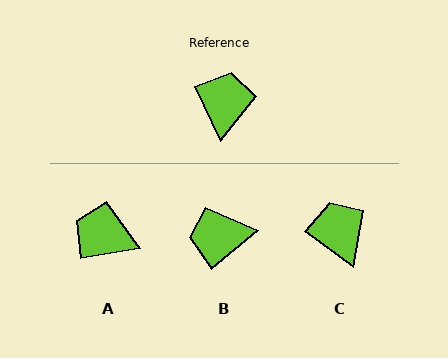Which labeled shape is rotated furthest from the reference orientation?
B, about 105 degrees away.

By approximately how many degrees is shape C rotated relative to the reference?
Approximately 29 degrees counter-clockwise.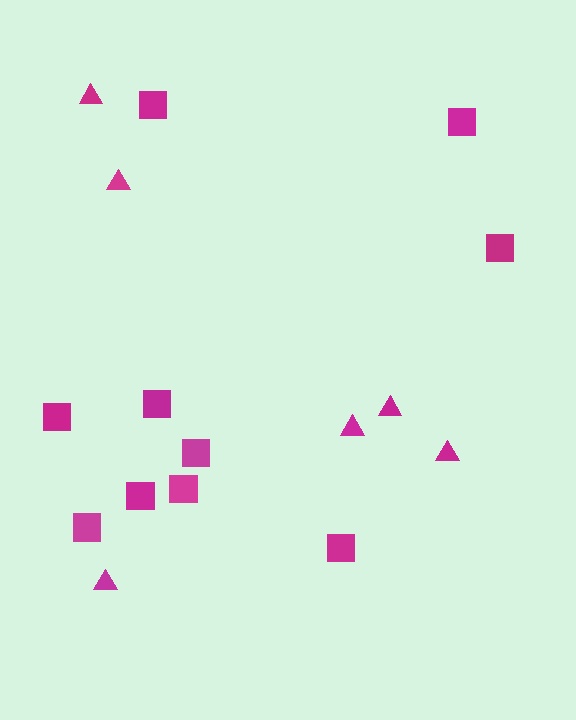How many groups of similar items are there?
There are 2 groups: one group of squares (10) and one group of triangles (6).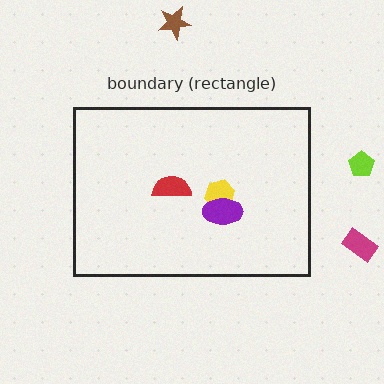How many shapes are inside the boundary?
3 inside, 3 outside.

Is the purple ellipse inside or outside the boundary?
Inside.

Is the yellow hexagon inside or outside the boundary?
Inside.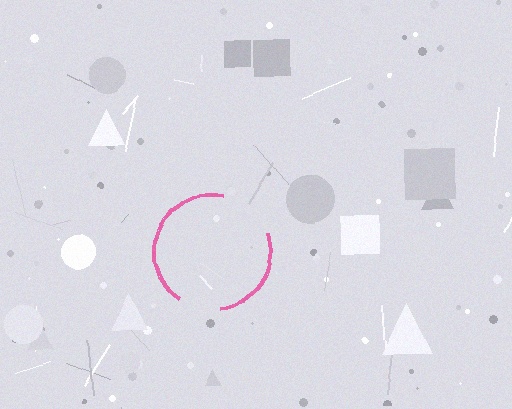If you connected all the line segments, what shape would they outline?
They would outline a circle.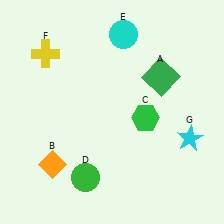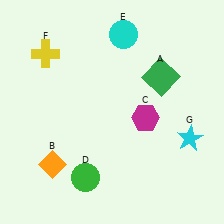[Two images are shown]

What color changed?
The hexagon (C) changed from green in Image 1 to magenta in Image 2.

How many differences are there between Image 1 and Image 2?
There is 1 difference between the two images.